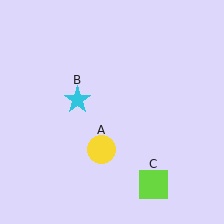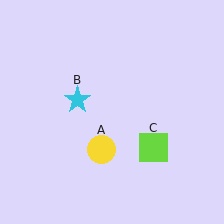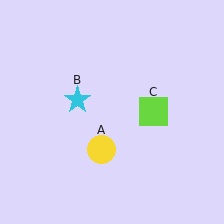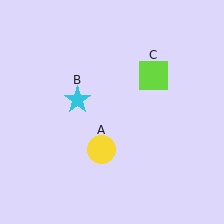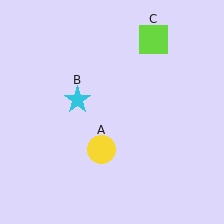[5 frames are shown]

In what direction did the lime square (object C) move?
The lime square (object C) moved up.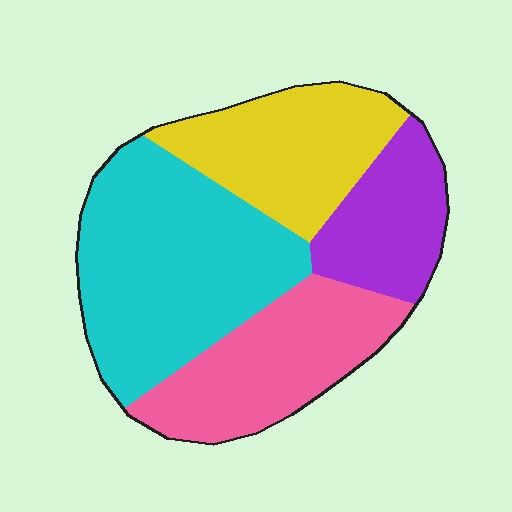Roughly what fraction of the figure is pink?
Pink covers 24% of the figure.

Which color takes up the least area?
Purple, at roughly 15%.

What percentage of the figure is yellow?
Yellow covers about 20% of the figure.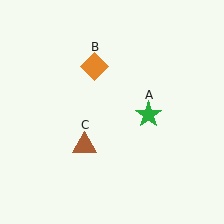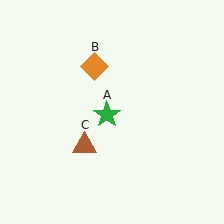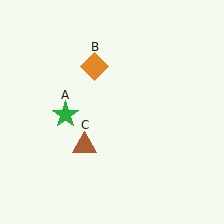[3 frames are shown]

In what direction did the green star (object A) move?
The green star (object A) moved left.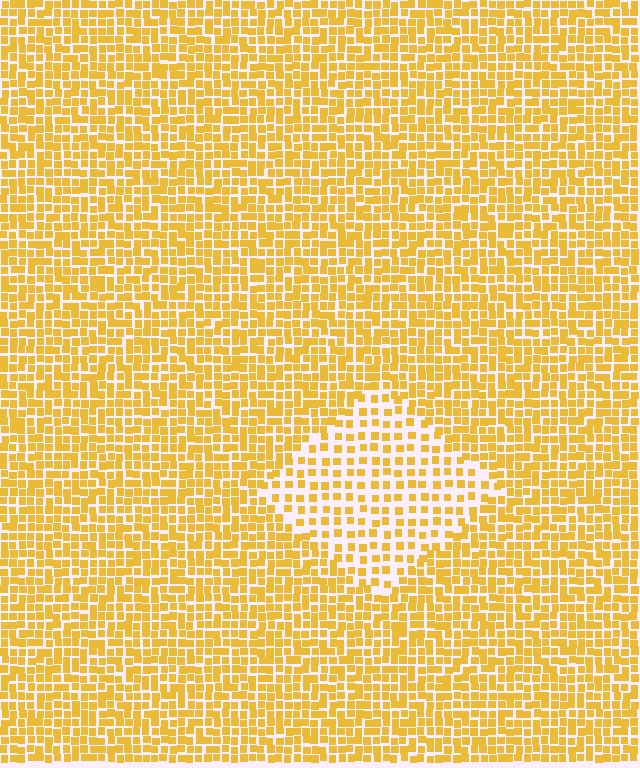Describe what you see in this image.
The image contains small yellow elements arranged at two different densities. A diamond-shaped region is visible where the elements are less densely packed than the surrounding area.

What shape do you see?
I see a diamond.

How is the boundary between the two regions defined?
The boundary is defined by a change in element density (approximately 1.9x ratio). All elements are the same color, size, and shape.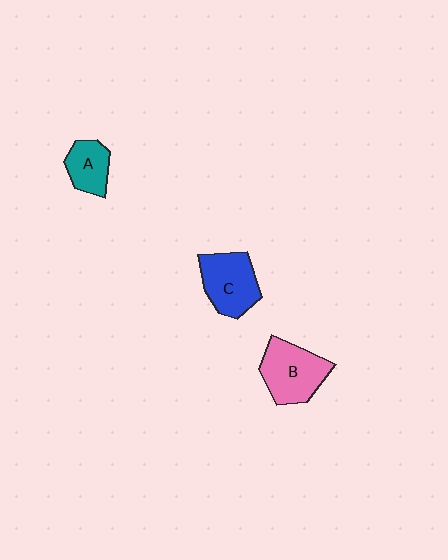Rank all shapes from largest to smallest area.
From largest to smallest: B (pink), C (blue), A (teal).